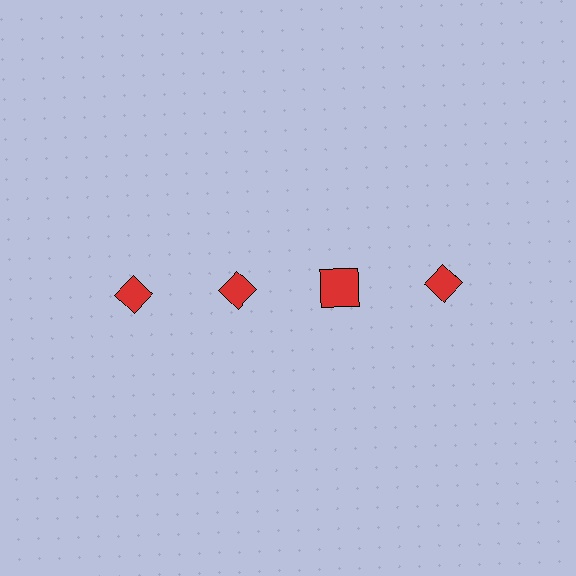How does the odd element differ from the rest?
It has a different shape: square instead of diamond.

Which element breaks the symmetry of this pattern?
The red square in the top row, center column breaks the symmetry. All other shapes are red diamonds.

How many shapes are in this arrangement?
There are 4 shapes arranged in a grid pattern.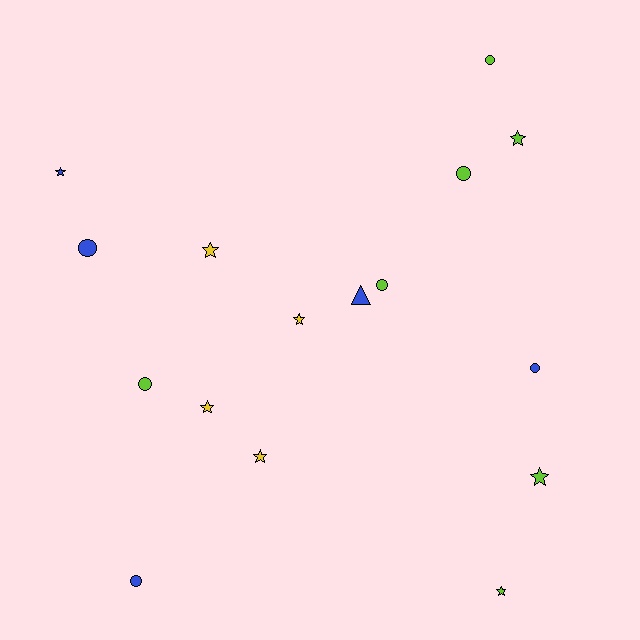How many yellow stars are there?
There are 4 yellow stars.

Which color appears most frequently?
Lime, with 7 objects.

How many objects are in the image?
There are 16 objects.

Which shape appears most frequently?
Star, with 8 objects.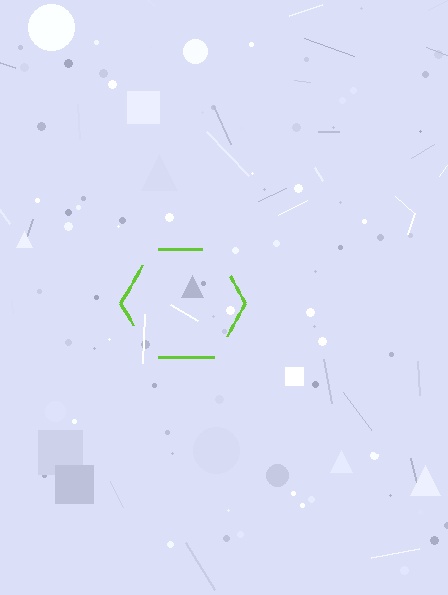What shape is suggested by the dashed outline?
The dashed outline suggests a hexagon.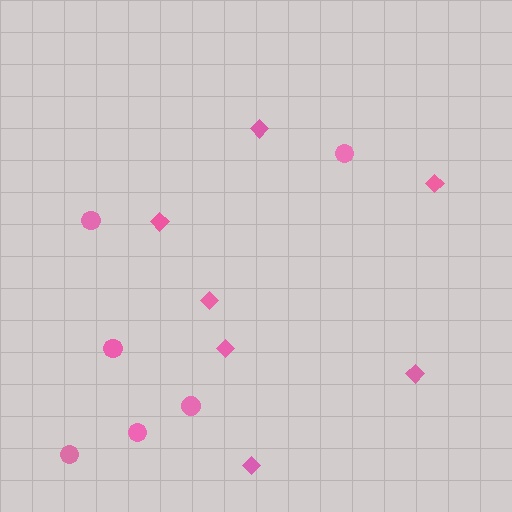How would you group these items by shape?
There are 2 groups: one group of diamonds (7) and one group of circles (6).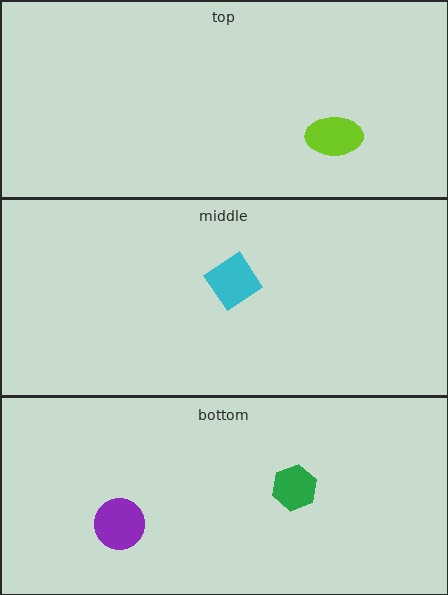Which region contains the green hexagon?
The bottom region.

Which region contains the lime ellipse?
The top region.